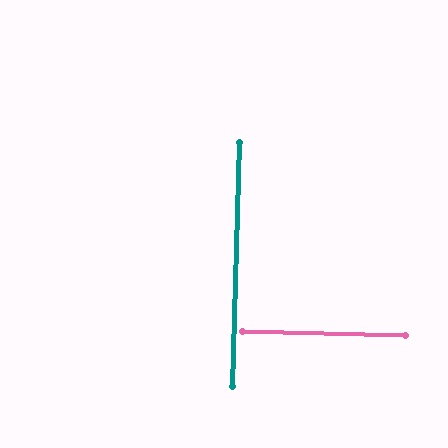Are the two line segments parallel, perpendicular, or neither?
Perpendicular — they meet at approximately 90°.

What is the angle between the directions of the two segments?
Approximately 90 degrees.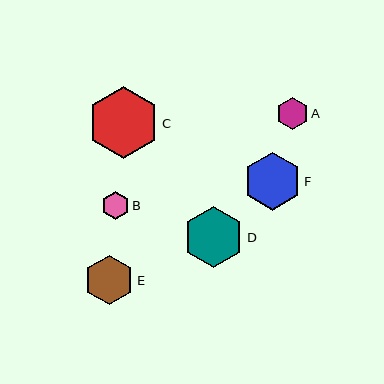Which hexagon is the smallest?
Hexagon B is the smallest with a size of approximately 28 pixels.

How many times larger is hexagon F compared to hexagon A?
Hexagon F is approximately 1.8 times the size of hexagon A.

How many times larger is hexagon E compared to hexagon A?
Hexagon E is approximately 1.6 times the size of hexagon A.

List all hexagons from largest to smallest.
From largest to smallest: C, D, F, E, A, B.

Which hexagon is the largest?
Hexagon C is the largest with a size of approximately 72 pixels.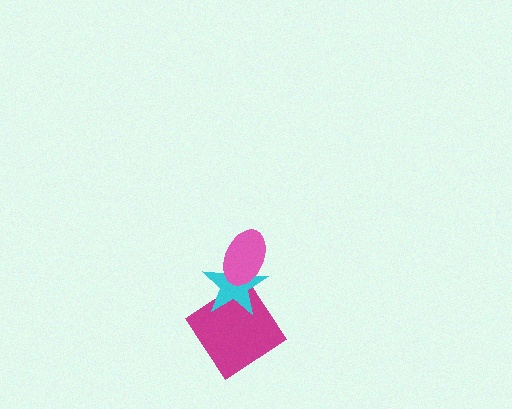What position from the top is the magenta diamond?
The magenta diamond is 3rd from the top.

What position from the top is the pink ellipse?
The pink ellipse is 1st from the top.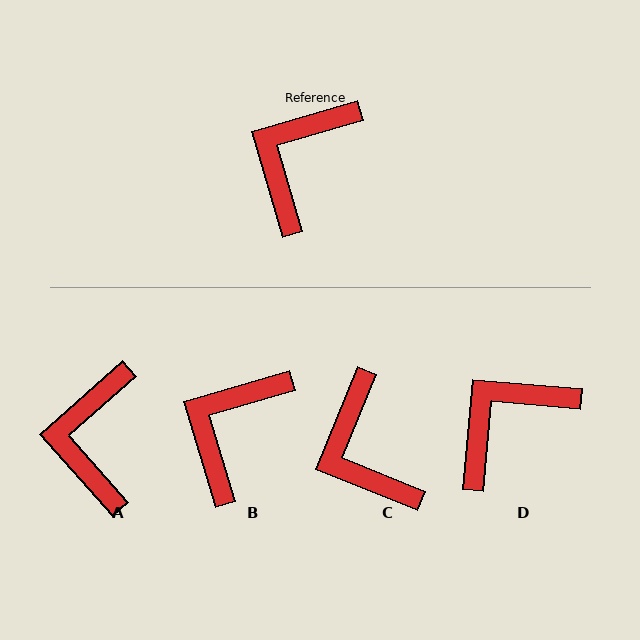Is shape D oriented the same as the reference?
No, it is off by about 21 degrees.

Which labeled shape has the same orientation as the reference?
B.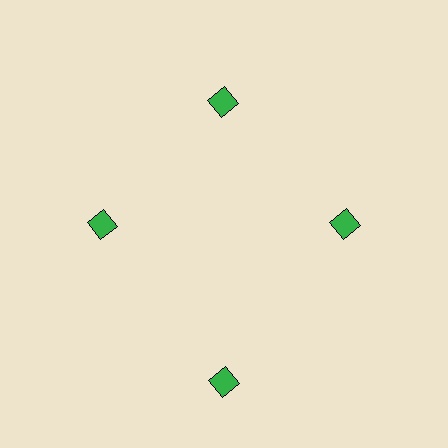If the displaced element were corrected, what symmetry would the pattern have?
It would have 4-fold rotational symmetry — the pattern would map onto itself every 90 degrees.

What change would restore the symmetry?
The symmetry would be restored by moving it inward, back onto the ring so that all 4 squares sit at equal angles and equal distance from the center.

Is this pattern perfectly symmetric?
No. The 4 green squares are arranged in a ring, but one element near the 6 o'clock position is pushed outward from the center, breaking the 4-fold rotational symmetry.